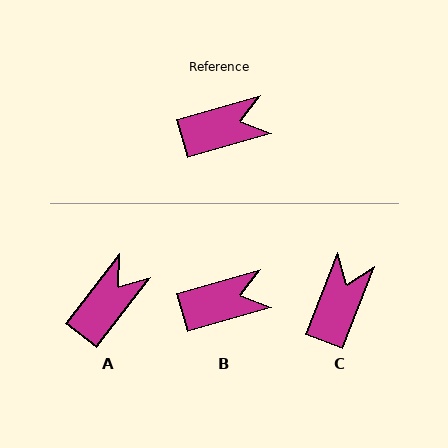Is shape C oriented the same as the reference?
No, it is off by about 52 degrees.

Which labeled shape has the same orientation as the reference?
B.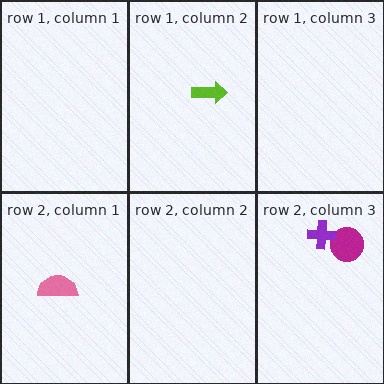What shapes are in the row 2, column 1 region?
The pink semicircle.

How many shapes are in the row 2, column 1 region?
1.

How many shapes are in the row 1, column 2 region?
1.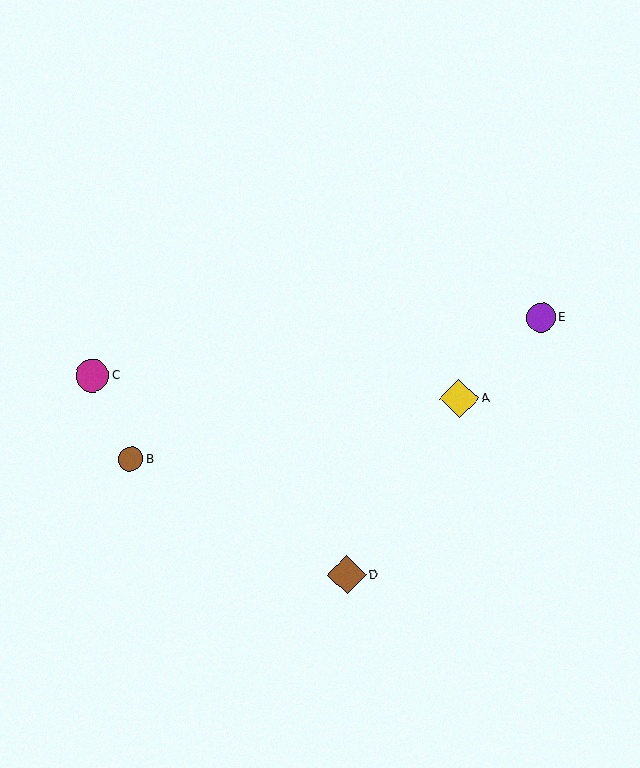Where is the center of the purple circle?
The center of the purple circle is at (541, 317).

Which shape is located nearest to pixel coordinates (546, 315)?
The purple circle (labeled E) at (541, 317) is nearest to that location.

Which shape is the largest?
The yellow diamond (labeled A) is the largest.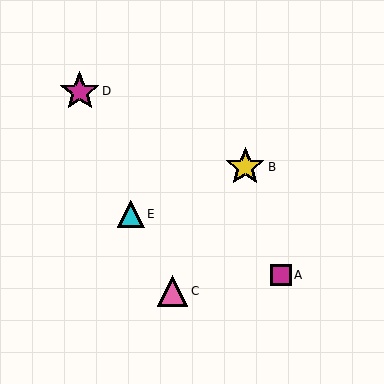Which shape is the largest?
The magenta star (labeled D) is the largest.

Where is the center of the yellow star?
The center of the yellow star is at (245, 167).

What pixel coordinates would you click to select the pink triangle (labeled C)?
Click at (173, 291) to select the pink triangle C.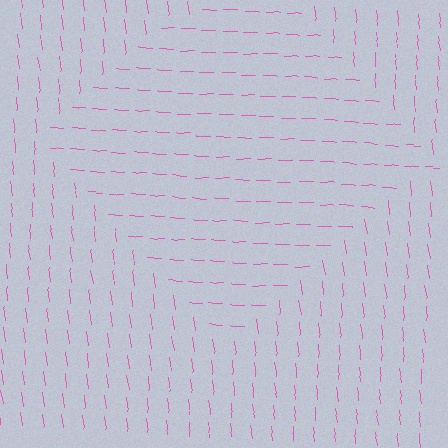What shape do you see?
I see a diamond.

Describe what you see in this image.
The image is filled with small pink line segments. A diamond region in the image has lines oriented differently from the surrounding lines, creating a visible texture boundary.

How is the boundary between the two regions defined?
The boundary is defined purely by a change in line orientation (approximately 83 degrees difference). All lines are the same color and thickness.